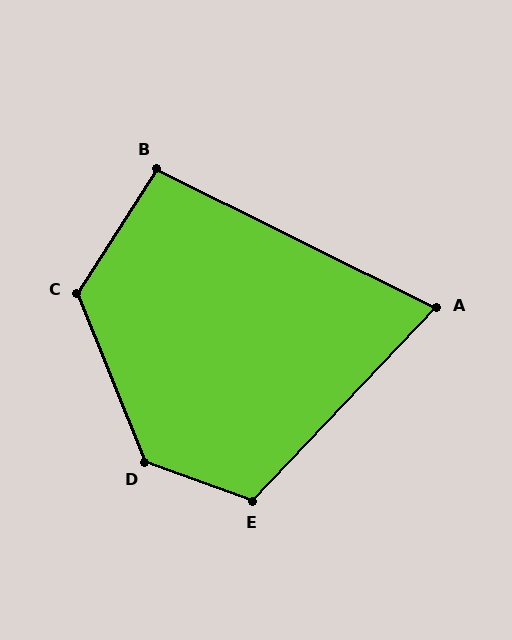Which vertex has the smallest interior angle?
A, at approximately 73 degrees.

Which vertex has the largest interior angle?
D, at approximately 131 degrees.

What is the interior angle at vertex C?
Approximately 126 degrees (obtuse).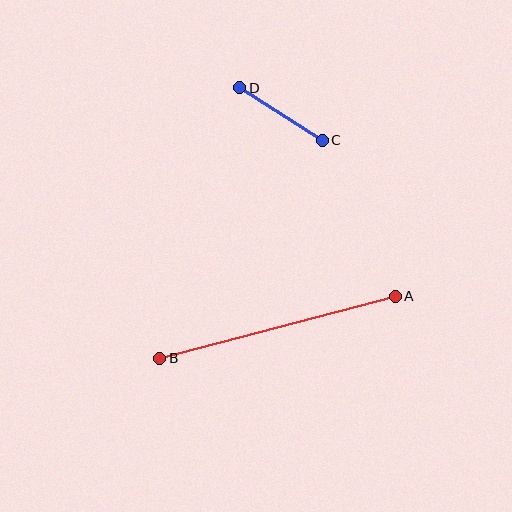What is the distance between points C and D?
The distance is approximately 98 pixels.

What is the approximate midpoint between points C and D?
The midpoint is at approximately (281, 114) pixels.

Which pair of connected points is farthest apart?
Points A and B are farthest apart.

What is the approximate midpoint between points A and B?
The midpoint is at approximately (277, 327) pixels.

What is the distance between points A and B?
The distance is approximately 244 pixels.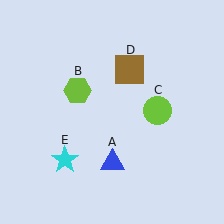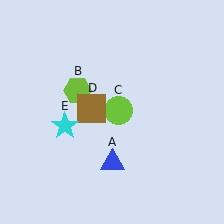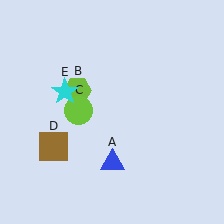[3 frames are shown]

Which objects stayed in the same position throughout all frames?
Blue triangle (object A) and lime hexagon (object B) remained stationary.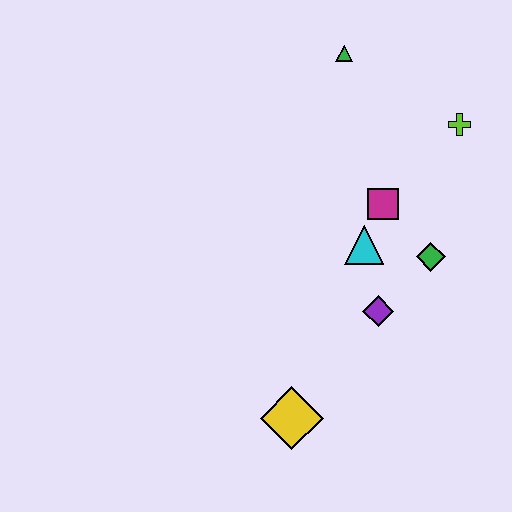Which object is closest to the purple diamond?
The cyan triangle is closest to the purple diamond.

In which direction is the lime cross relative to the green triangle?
The lime cross is to the right of the green triangle.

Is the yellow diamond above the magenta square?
No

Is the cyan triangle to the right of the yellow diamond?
Yes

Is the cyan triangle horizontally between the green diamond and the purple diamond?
No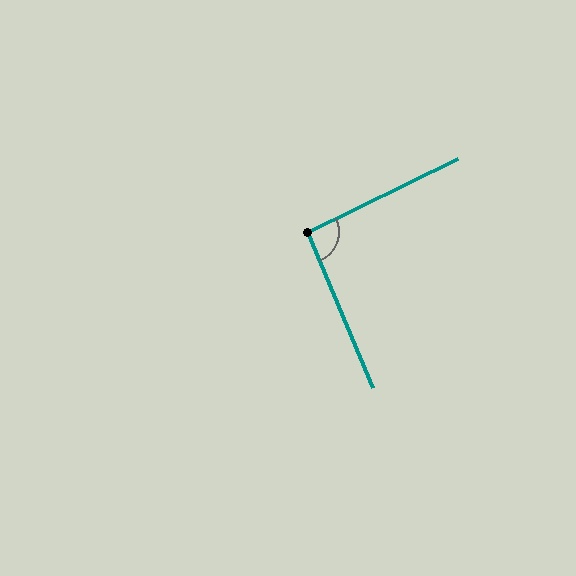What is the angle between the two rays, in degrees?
Approximately 93 degrees.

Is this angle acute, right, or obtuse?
It is approximately a right angle.